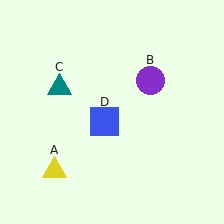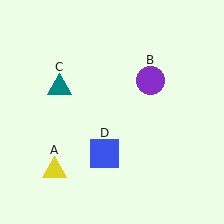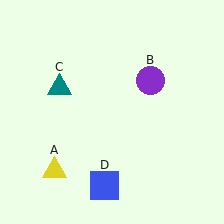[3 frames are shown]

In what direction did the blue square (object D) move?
The blue square (object D) moved down.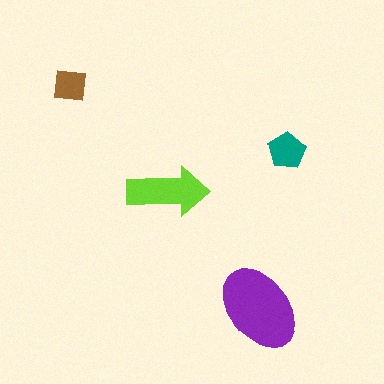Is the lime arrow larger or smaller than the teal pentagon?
Larger.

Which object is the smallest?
The brown square.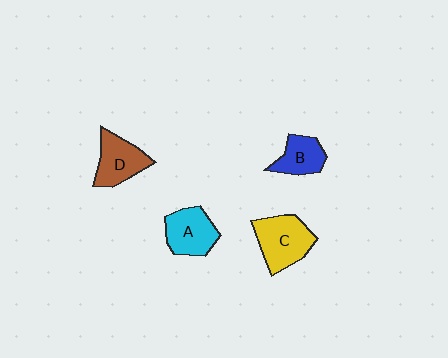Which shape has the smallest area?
Shape B (blue).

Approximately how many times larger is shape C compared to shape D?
Approximately 1.2 times.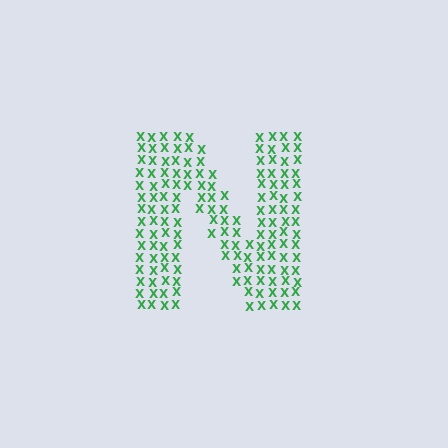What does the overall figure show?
The overall figure shows the letter N.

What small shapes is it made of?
It is made of small letter X's.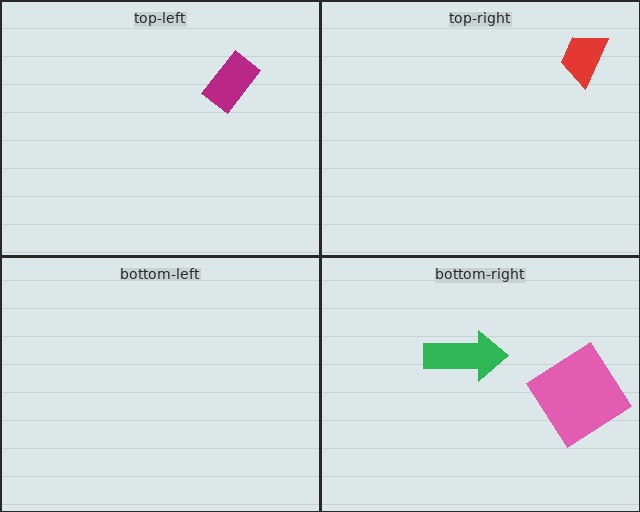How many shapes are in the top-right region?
1.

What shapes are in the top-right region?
The red trapezoid.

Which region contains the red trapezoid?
The top-right region.